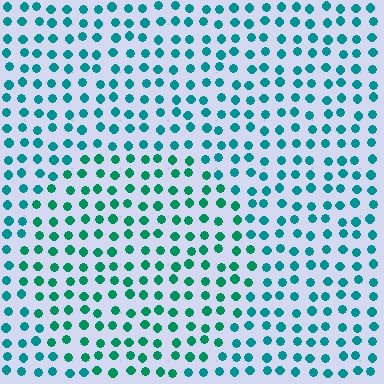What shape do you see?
I see a circle.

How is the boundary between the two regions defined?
The boundary is defined purely by a slight shift in hue (about 22 degrees). Spacing, size, and orientation are identical on both sides.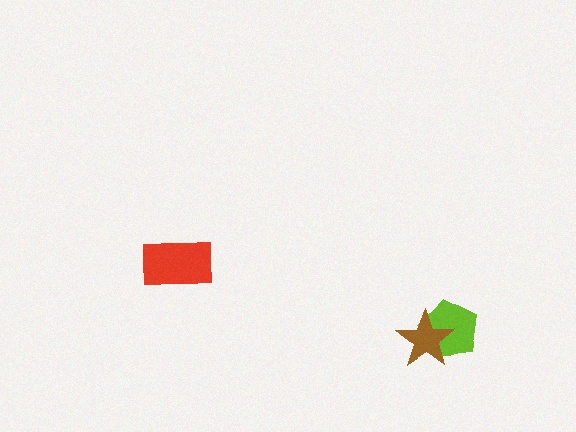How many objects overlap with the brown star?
1 object overlaps with the brown star.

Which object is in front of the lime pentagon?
The brown star is in front of the lime pentagon.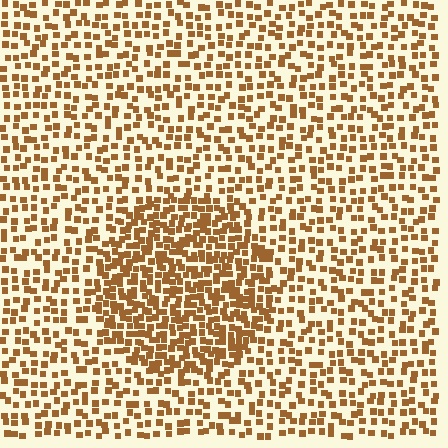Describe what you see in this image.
The image contains small brown elements arranged at two different densities. A circle-shaped region is visible where the elements are more densely packed than the surrounding area.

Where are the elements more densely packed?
The elements are more densely packed inside the circle boundary.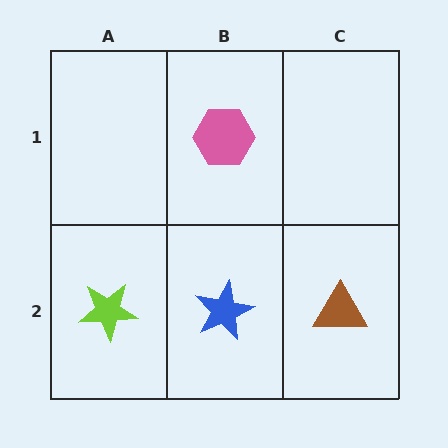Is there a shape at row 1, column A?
No, that cell is empty.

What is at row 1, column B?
A pink hexagon.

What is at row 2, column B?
A blue star.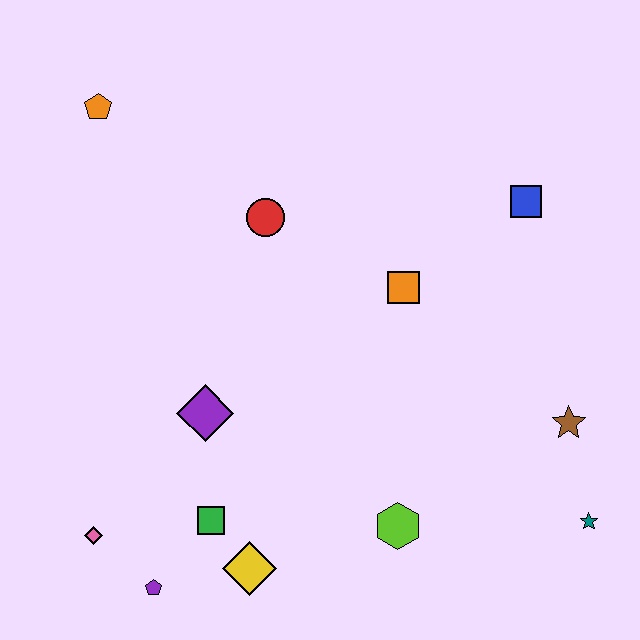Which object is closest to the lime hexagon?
The yellow diamond is closest to the lime hexagon.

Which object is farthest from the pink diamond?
The blue square is farthest from the pink diamond.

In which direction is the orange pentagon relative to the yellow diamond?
The orange pentagon is above the yellow diamond.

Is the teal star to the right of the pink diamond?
Yes